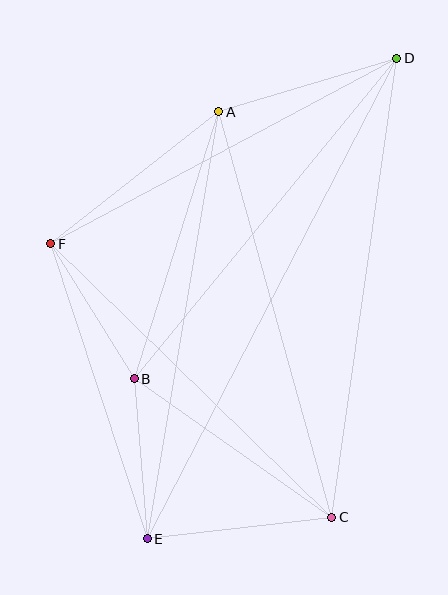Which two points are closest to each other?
Points B and F are closest to each other.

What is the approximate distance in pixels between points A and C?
The distance between A and C is approximately 421 pixels.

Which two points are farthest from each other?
Points D and E are farthest from each other.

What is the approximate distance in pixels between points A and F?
The distance between A and F is approximately 214 pixels.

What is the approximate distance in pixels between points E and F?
The distance between E and F is approximately 310 pixels.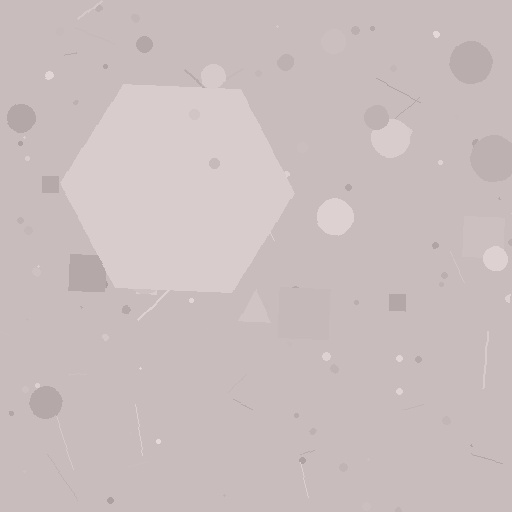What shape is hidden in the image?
A hexagon is hidden in the image.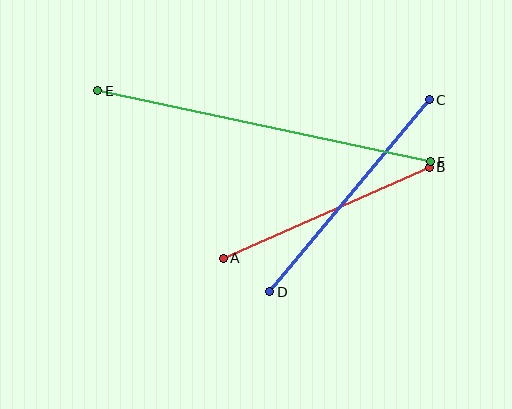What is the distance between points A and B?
The distance is approximately 225 pixels.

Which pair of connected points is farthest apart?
Points E and F are farthest apart.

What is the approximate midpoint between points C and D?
The midpoint is at approximately (350, 196) pixels.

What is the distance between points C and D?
The distance is approximately 250 pixels.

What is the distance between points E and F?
The distance is approximately 340 pixels.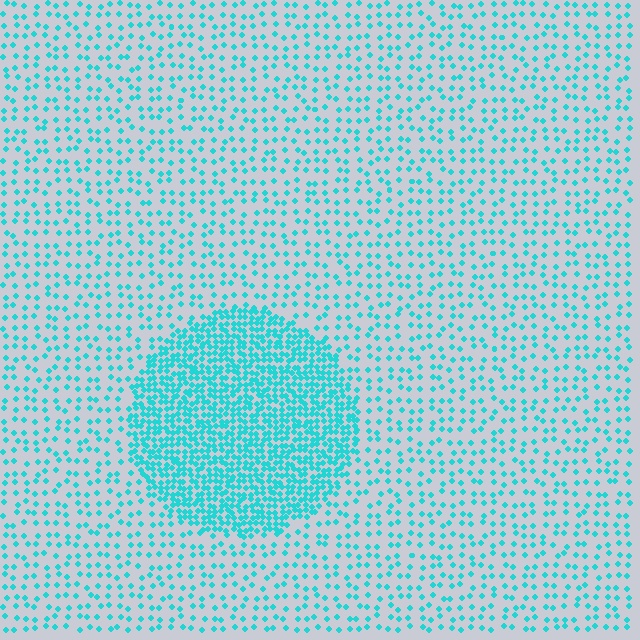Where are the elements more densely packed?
The elements are more densely packed inside the circle boundary.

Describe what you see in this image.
The image contains small cyan elements arranged at two different densities. A circle-shaped region is visible where the elements are more densely packed than the surrounding area.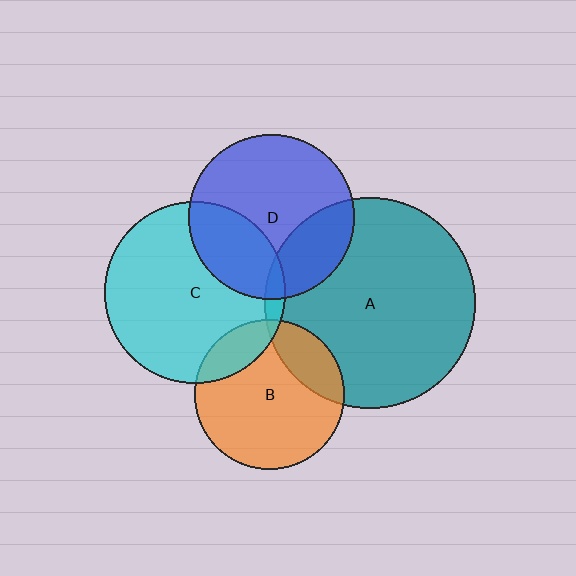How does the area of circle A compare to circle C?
Approximately 1.4 times.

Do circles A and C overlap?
Yes.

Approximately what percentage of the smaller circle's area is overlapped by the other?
Approximately 5%.